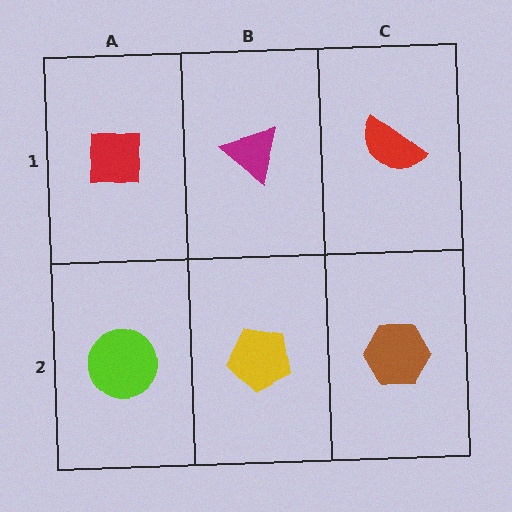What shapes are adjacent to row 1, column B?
A yellow pentagon (row 2, column B), a red square (row 1, column A), a red semicircle (row 1, column C).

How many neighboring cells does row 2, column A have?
2.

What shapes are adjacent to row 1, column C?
A brown hexagon (row 2, column C), a magenta triangle (row 1, column B).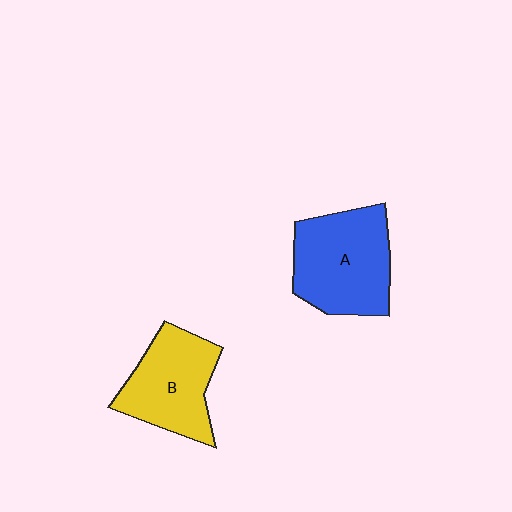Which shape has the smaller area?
Shape B (yellow).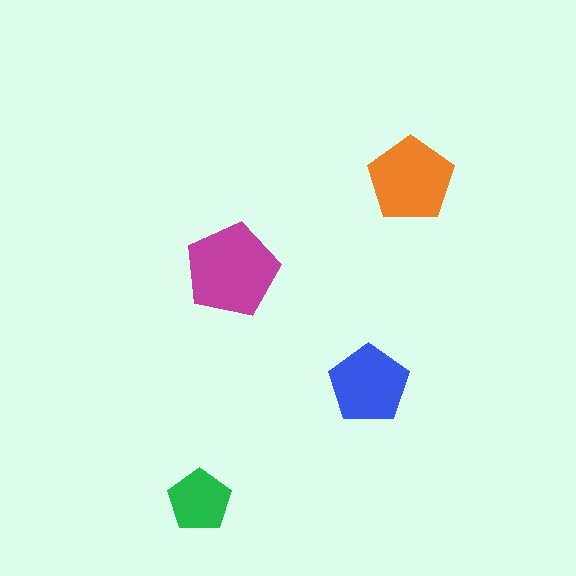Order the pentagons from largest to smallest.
the magenta one, the orange one, the blue one, the green one.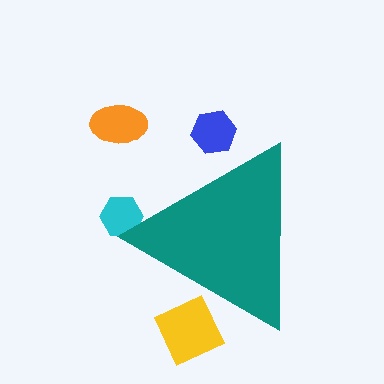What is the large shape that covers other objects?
A teal triangle.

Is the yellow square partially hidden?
Yes, the yellow square is partially hidden behind the teal triangle.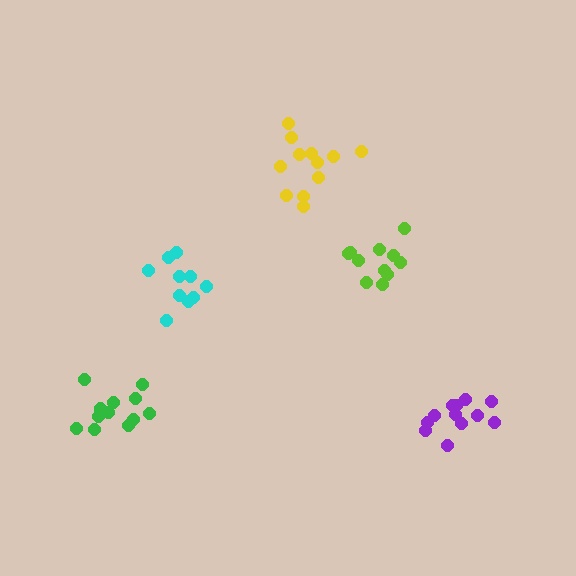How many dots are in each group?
Group 1: 12 dots, Group 2: 10 dots, Group 3: 11 dots, Group 4: 12 dots, Group 5: 12 dots (57 total).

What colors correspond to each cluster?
The clusters are colored: yellow, cyan, lime, green, purple.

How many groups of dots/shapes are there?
There are 5 groups.